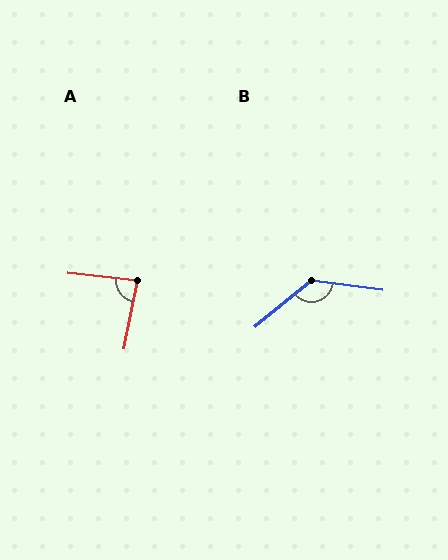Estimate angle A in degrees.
Approximately 85 degrees.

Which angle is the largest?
B, at approximately 133 degrees.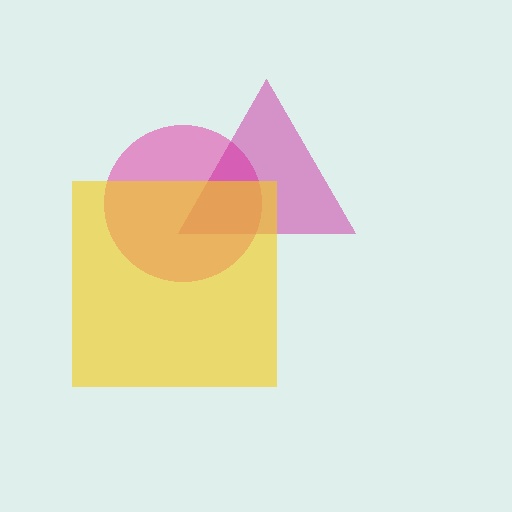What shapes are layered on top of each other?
The layered shapes are: a pink circle, a magenta triangle, a yellow square.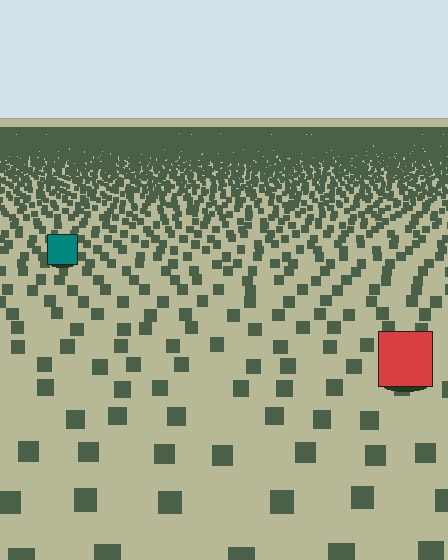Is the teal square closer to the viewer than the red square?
No. The red square is closer — you can tell from the texture gradient: the ground texture is coarser near it.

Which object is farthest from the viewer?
The teal square is farthest from the viewer. It appears smaller and the ground texture around it is denser.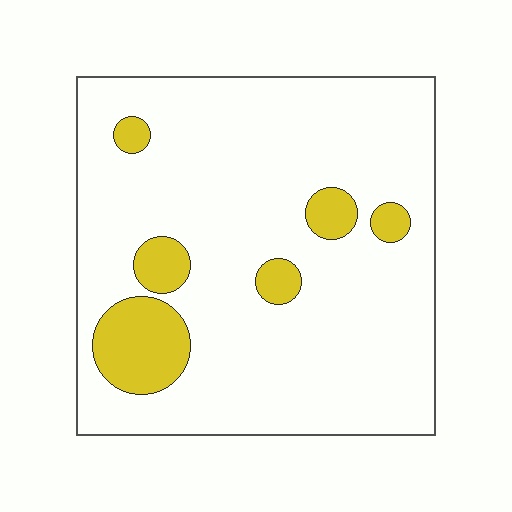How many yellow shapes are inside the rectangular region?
6.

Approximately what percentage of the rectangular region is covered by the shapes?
Approximately 15%.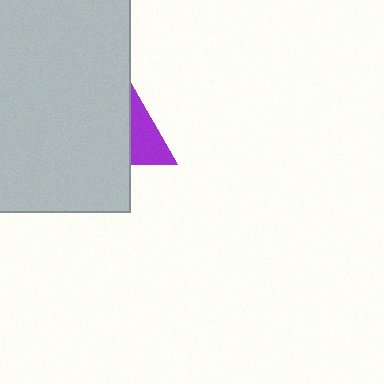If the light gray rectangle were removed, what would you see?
You would see the complete purple triangle.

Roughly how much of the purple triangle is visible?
A small part of it is visible (roughly 35%).